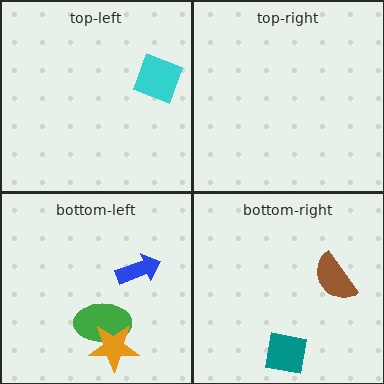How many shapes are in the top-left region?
1.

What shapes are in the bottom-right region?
The teal square, the brown semicircle.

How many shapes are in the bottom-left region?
3.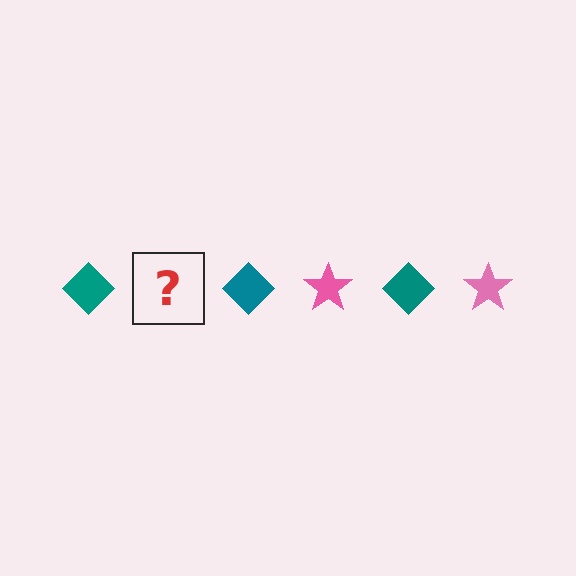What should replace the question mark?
The question mark should be replaced with a pink star.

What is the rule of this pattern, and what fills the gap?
The rule is that the pattern alternates between teal diamond and pink star. The gap should be filled with a pink star.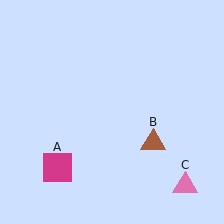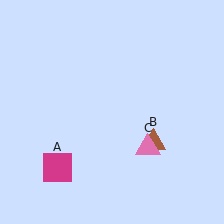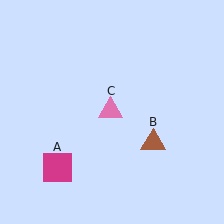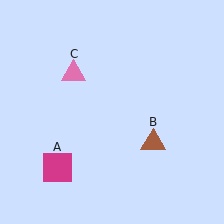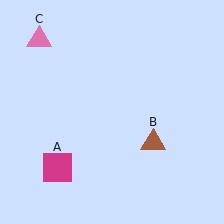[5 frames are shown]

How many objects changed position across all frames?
1 object changed position: pink triangle (object C).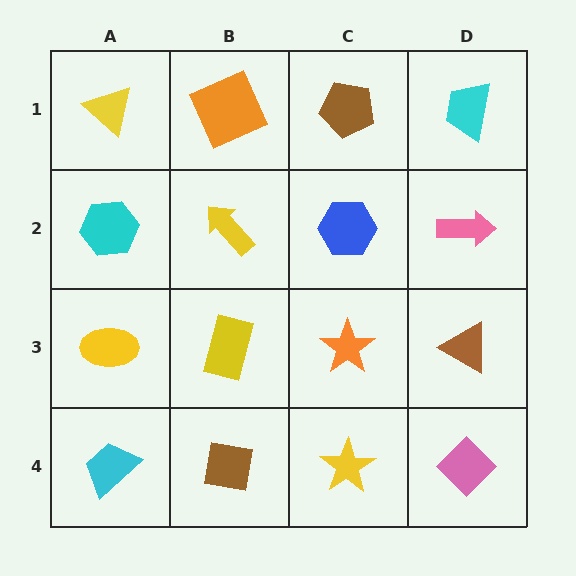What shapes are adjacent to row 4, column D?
A brown triangle (row 3, column D), a yellow star (row 4, column C).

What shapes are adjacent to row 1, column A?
A cyan hexagon (row 2, column A), an orange square (row 1, column B).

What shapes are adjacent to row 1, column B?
A yellow arrow (row 2, column B), a yellow triangle (row 1, column A), a brown pentagon (row 1, column C).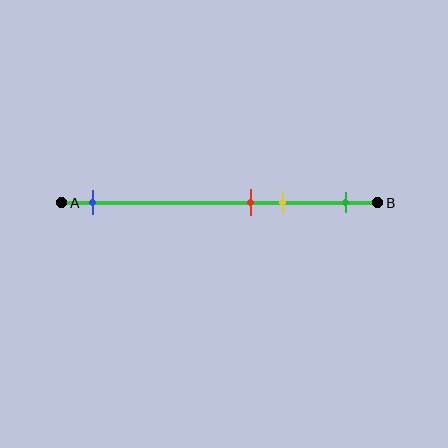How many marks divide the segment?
There are 4 marks dividing the segment.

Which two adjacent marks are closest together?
The red and yellow marks are the closest adjacent pair.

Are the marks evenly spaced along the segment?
No, the marks are not evenly spaced.